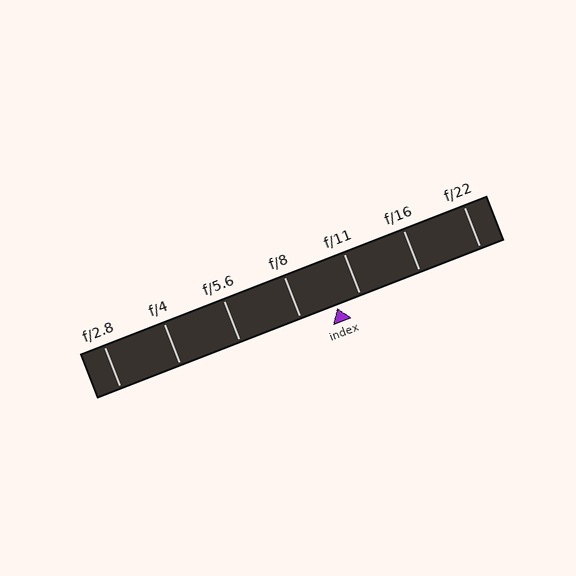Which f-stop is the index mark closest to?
The index mark is closest to f/11.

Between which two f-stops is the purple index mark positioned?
The index mark is between f/8 and f/11.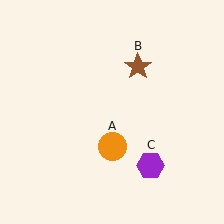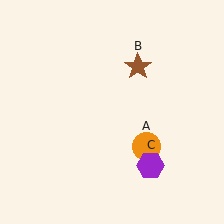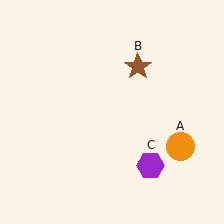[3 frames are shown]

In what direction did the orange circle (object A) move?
The orange circle (object A) moved right.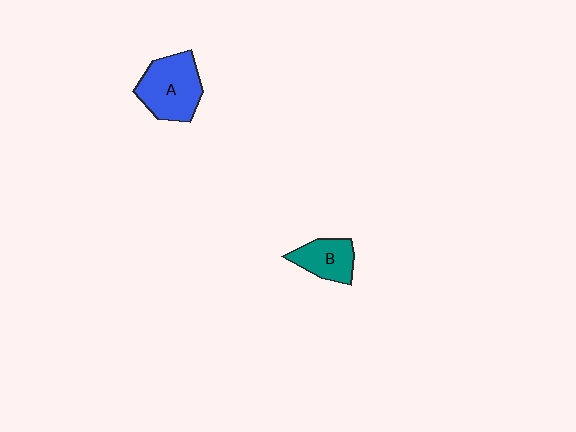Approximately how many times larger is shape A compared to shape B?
Approximately 1.6 times.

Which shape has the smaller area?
Shape B (teal).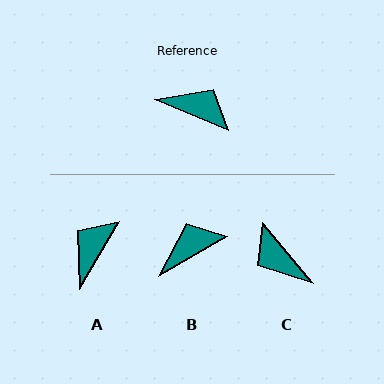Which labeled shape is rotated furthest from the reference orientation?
C, about 153 degrees away.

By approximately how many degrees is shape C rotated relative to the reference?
Approximately 153 degrees counter-clockwise.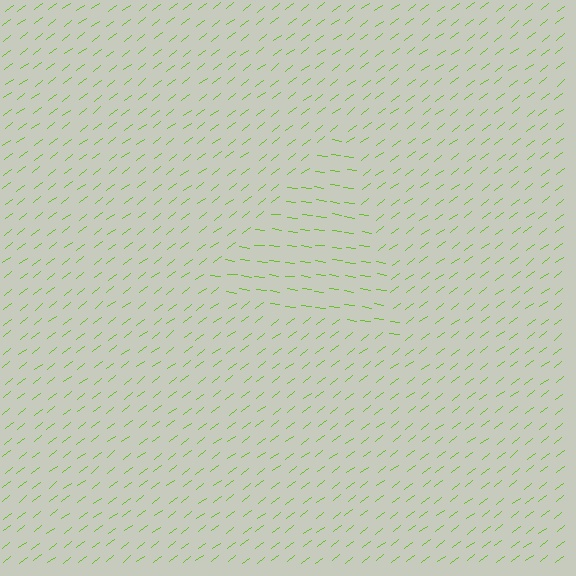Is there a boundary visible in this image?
Yes, there is a texture boundary formed by a change in line orientation.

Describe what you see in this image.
The image is filled with small lime line segments. A triangle region in the image has lines oriented differently from the surrounding lines, creating a visible texture boundary.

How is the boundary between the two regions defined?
The boundary is defined purely by a change in line orientation (approximately 45 degrees difference). All lines are the same color and thickness.